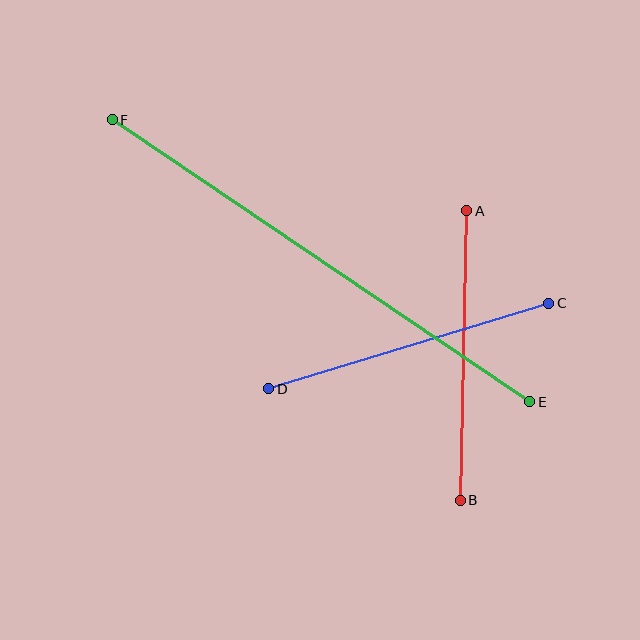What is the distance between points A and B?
The distance is approximately 289 pixels.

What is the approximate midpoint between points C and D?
The midpoint is at approximately (409, 346) pixels.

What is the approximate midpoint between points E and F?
The midpoint is at approximately (321, 261) pixels.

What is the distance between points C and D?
The distance is approximately 293 pixels.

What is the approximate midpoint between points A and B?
The midpoint is at approximately (464, 356) pixels.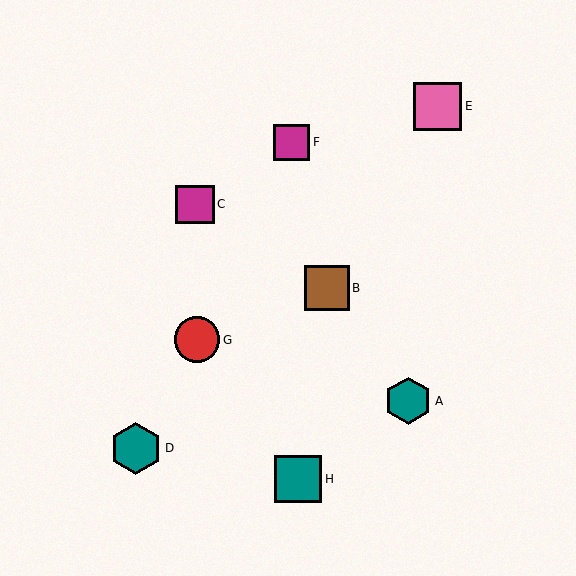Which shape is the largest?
The teal hexagon (labeled D) is the largest.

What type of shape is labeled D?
Shape D is a teal hexagon.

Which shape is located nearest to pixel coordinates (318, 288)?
The brown square (labeled B) at (327, 288) is nearest to that location.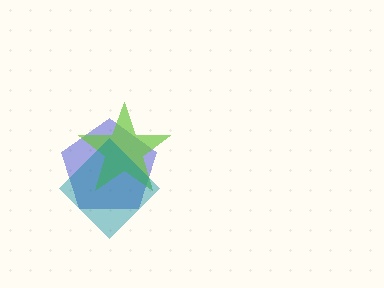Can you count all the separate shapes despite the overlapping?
Yes, there are 3 separate shapes.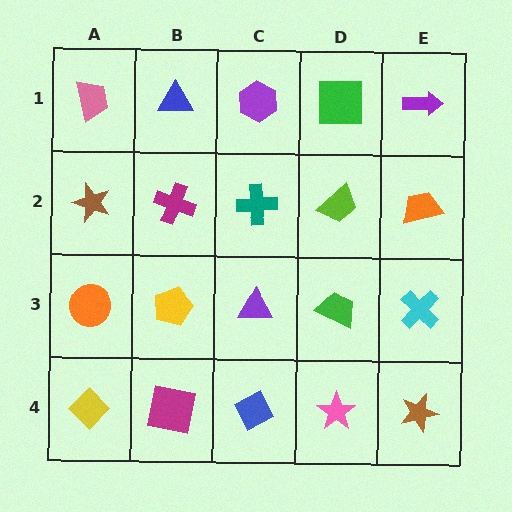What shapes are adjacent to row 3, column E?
An orange trapezoid (row 2, column E), a brown star (row 4, column E), a green trapezoid (row 3, column D).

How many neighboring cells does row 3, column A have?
3.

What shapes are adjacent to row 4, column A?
An orange circle (row 3, column A), a magenta square (row 4, column B).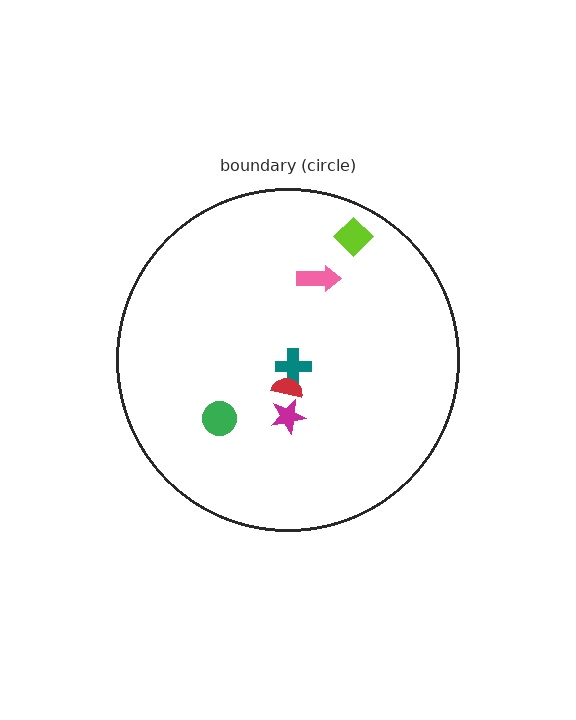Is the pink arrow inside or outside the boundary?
Inside.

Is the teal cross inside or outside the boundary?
Inside.